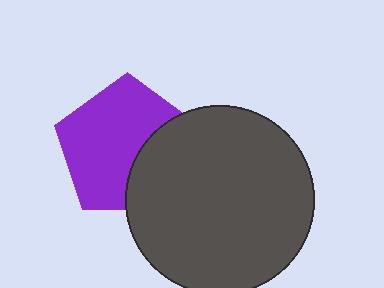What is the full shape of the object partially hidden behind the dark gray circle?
The partially hidden object is a purple pentagon.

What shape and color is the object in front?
The object in front is a dark gray circle.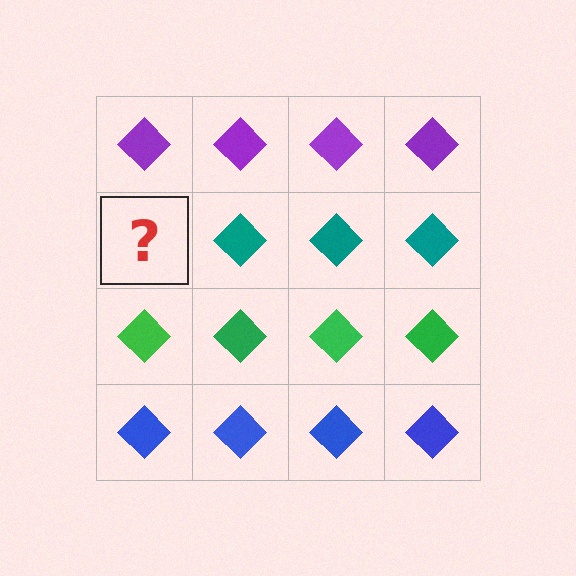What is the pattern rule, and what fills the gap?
The rule is that each row has a consistent color. The gap should be filled with a teal diamond.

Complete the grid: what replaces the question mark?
The question mark should be replaced with a teal diamond.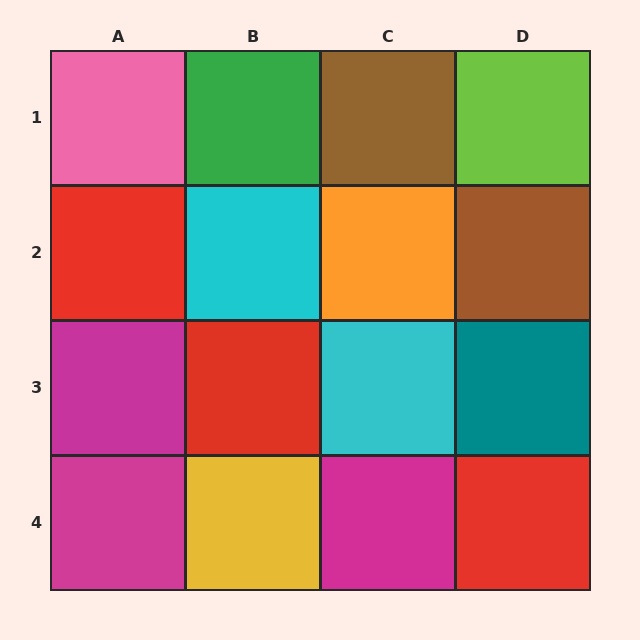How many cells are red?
3 cells are red.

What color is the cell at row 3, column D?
Teal.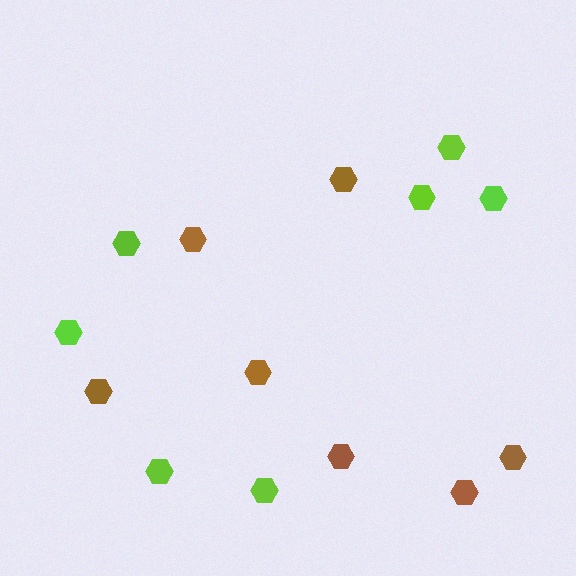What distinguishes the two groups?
There are 2 groups: one group of lime hexagons (7) and one group of brown hexagons (7).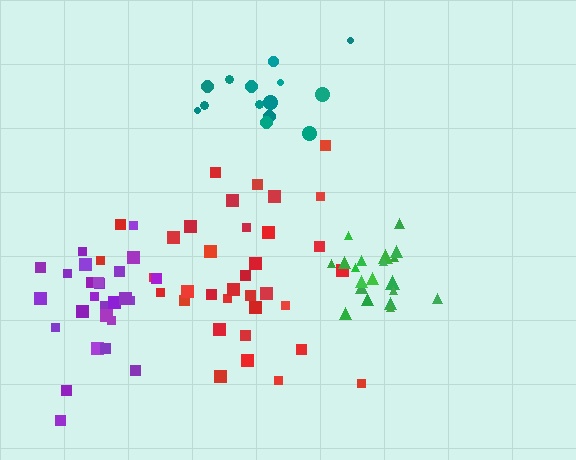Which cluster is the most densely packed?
Green.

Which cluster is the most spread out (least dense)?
Teal.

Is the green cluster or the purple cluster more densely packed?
Green.